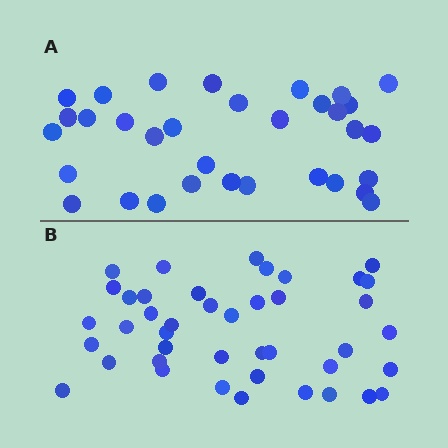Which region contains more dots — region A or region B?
Region B (the bottom region) has more dots.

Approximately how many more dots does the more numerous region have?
Region B has roughly 8 or so more dots than region A.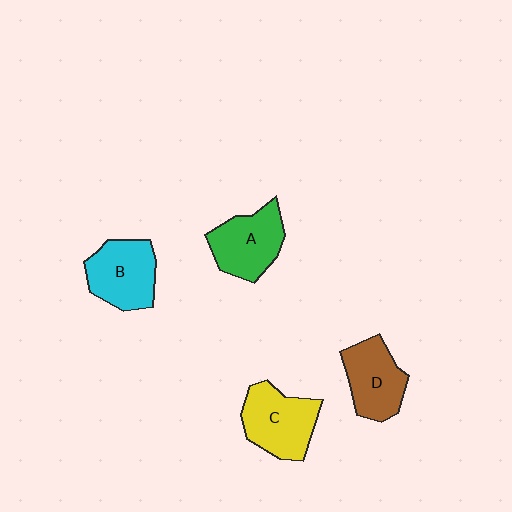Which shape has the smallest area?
Shape D (brown).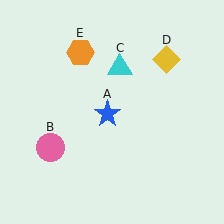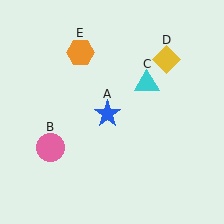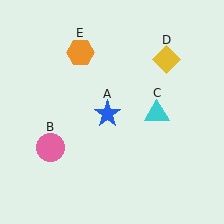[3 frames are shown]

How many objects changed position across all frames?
1 object changed position: cyan triangle (object C).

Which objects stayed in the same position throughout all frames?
Blue star (object A) and pink circle (object B) and yellow diamond (object D) and orange hexagon (object E) remained stationary.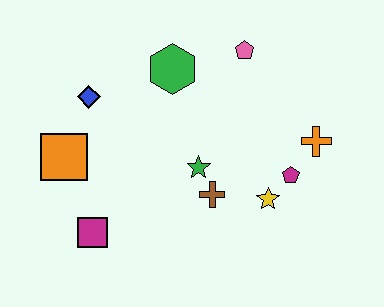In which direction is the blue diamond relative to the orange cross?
The blue diamond is to the left of the orange cross.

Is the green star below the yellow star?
No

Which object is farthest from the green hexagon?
The magenta square is farthest from the green hexagon.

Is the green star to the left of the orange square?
No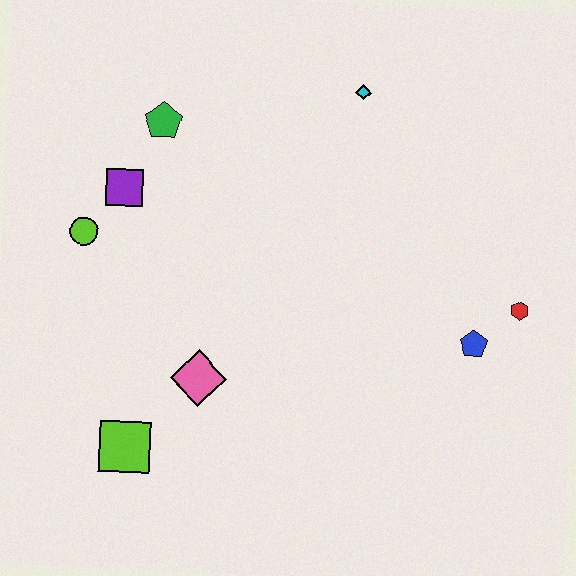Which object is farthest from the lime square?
The cyan diamond is farthest from the lime square.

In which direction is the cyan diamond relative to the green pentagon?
The cyan diamond is to the right of the green pentagon.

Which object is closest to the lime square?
The pink diamond is closest to the lime square.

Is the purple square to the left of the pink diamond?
Yes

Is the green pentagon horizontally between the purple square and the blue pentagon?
Yes